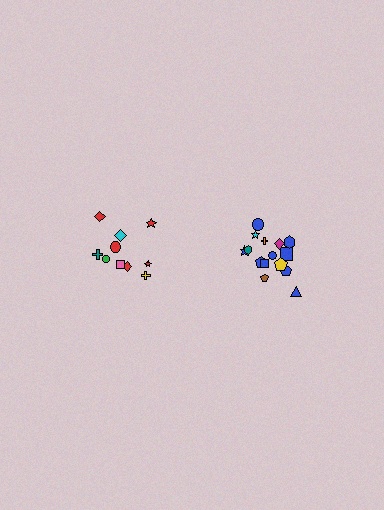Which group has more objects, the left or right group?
The right group.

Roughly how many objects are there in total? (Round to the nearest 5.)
Roughly 25 objects in total.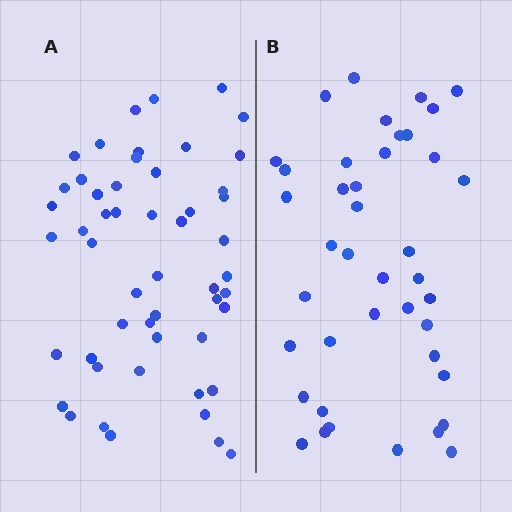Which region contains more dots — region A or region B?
Region A (the left region) has more dots.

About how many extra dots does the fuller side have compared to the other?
Region A has roughly 12 or so more dots than region B.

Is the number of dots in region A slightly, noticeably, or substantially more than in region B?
Region A has noticeably more, but not dramatically so. The ratio is roughly 1.3 to 1.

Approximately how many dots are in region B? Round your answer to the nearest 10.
About 40 dots. (The exact count is 41, which rounds to 40.)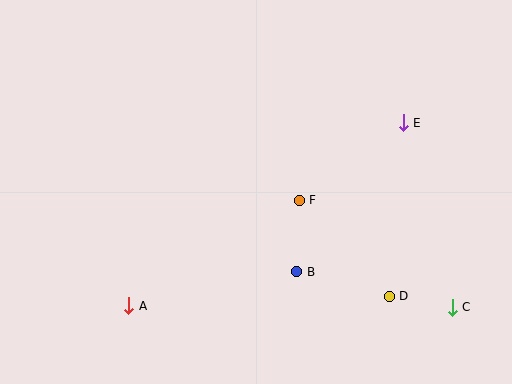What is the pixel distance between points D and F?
The distance between D and F is 132 pixels.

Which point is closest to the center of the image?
Point F at (299, 200) is closest to the center.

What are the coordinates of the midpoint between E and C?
The midpoint between E and C is at (428, 215).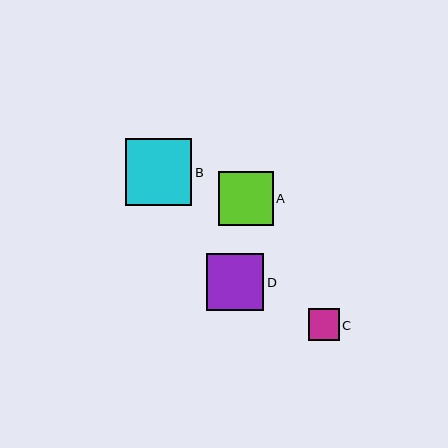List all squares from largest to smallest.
From largest to smallest: B, D, A, C.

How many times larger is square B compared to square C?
Square B is approximately 2.1 times the size of square C.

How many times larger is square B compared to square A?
Square B is approximately 1.2 times the size of square A.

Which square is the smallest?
Square C is the smallest with a size of approximately 31 pixels.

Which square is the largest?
Square B is the largest with a size of approximately 67 pixels.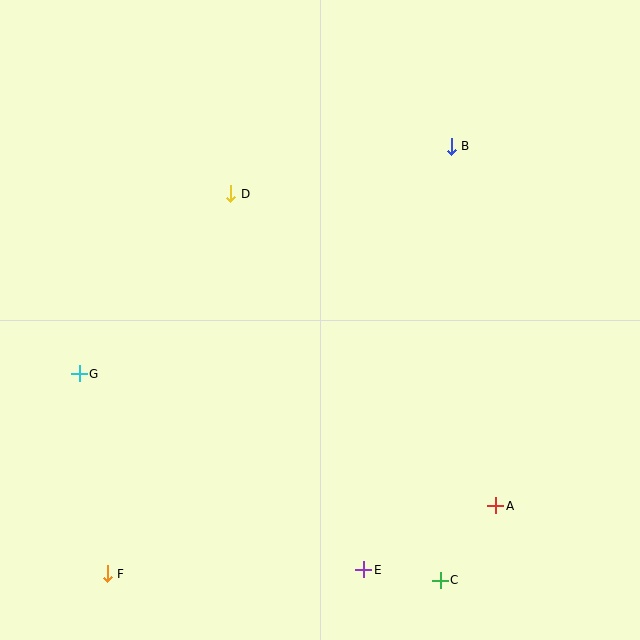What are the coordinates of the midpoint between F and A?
The midpoint between F and A is at (302, 540).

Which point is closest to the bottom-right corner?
Point A is closest to the bottom-right corner.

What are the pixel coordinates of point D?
Point D is at (231, 194).